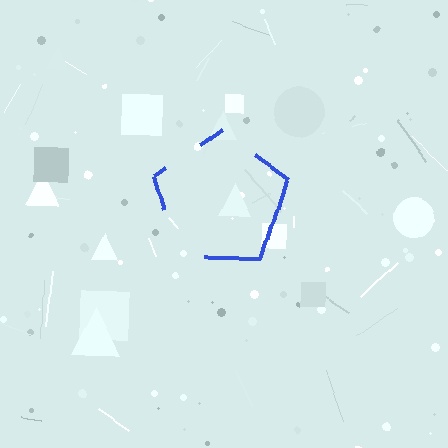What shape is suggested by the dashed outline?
The dashed outline suggests a pentagon.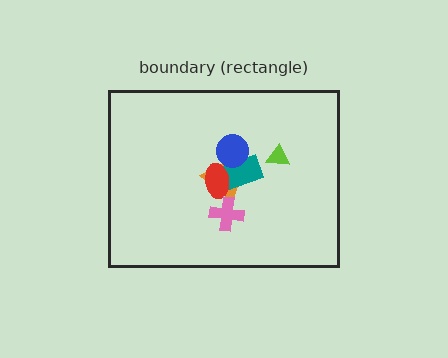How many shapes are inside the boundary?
6 inside, 0 outside.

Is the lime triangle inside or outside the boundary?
Inside.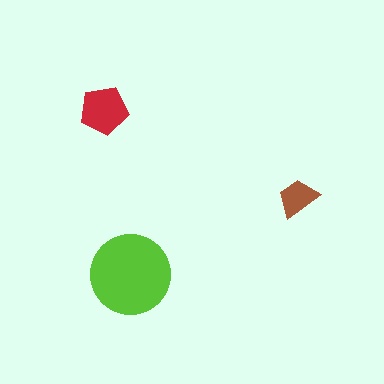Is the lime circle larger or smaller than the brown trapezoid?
Larger.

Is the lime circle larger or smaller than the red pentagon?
Larger.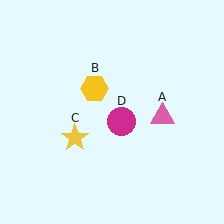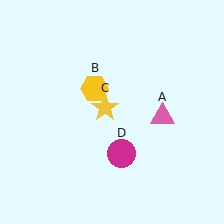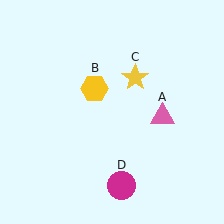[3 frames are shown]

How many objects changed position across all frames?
2 objects changed position: yellow star (object C), magenta circle (object D).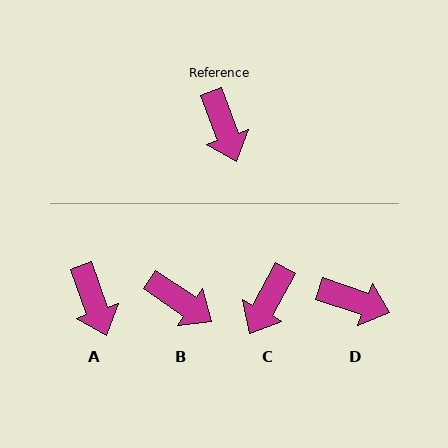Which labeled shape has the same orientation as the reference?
A.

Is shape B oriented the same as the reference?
No, it is off by about 36 degrees.